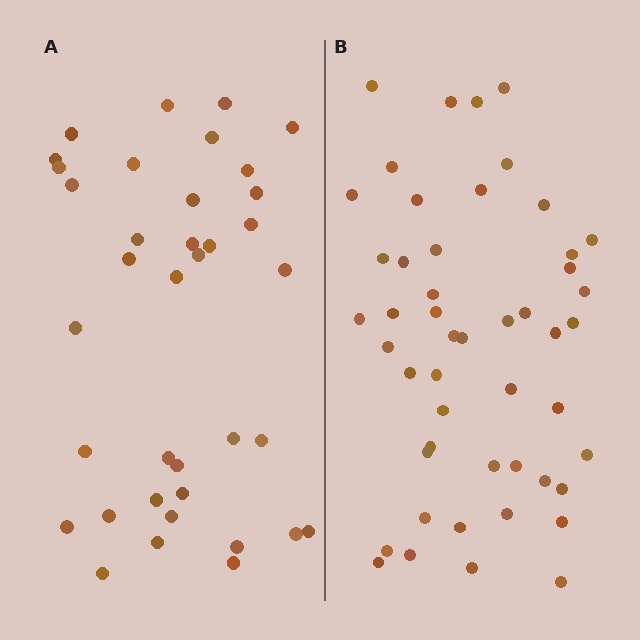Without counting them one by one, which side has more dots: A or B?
Region B (the right region) has more dots.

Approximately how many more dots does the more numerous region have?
Region B has roughly 12 or so more dots than region A.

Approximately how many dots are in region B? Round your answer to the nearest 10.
About 50 dots. (The exact count is 49, which rounds to 50.)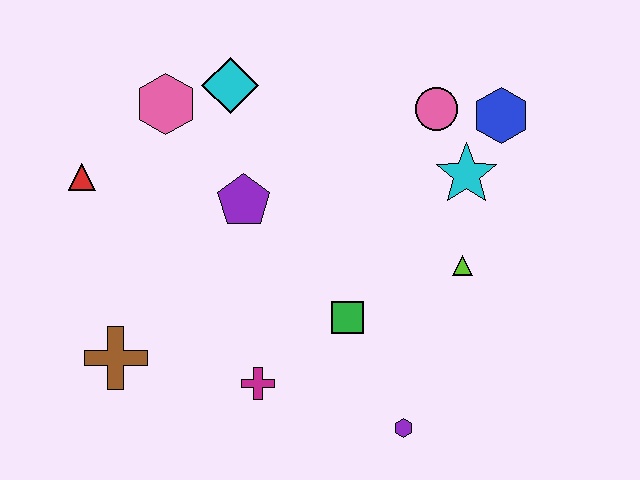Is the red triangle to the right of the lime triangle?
No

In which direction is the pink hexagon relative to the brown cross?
The pink hexagon is above the brown cross.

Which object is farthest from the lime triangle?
The red triangle is farthest from the lime triangle.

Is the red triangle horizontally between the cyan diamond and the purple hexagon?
No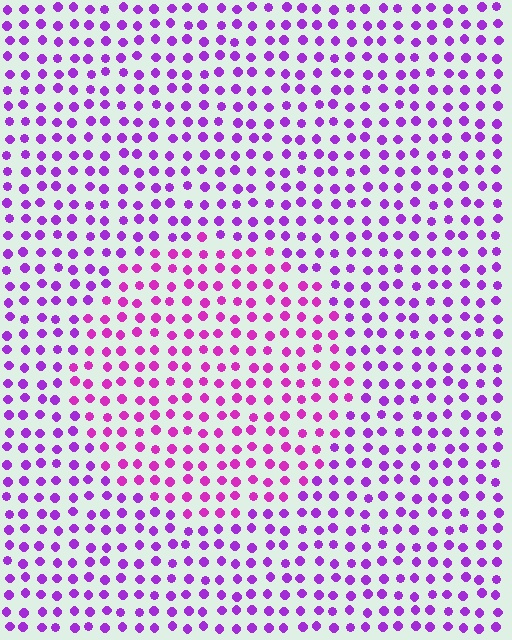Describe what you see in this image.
The image is filled with small purple elements in a uniform arrangement. A circle-shaped region is visible where the elements are tinted to a slightly different hue, forming a subtle color boundary.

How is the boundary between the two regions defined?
The boundary is defined purely by a slight shift in hue (about 27 degrees). Spacing, size, and orientation are identical on both sides.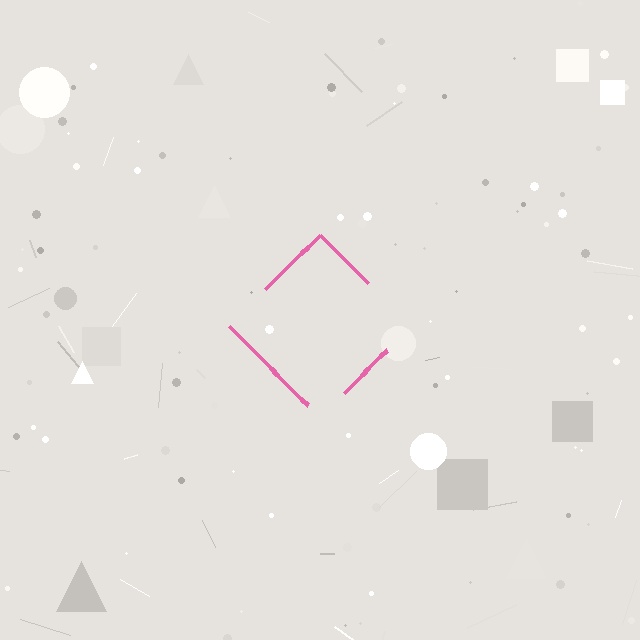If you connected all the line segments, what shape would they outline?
They would outline a diamond.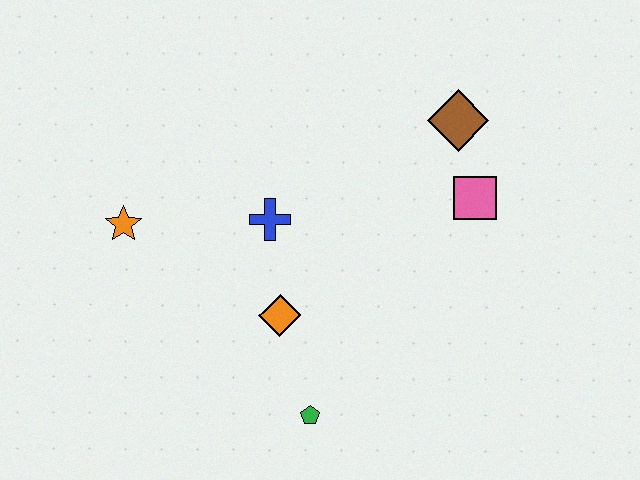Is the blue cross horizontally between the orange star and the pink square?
Yes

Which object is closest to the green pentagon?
The orange diamond is closest to the green pentagon.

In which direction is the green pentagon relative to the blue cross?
The green pentagon is below the blue cross.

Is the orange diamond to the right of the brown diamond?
No